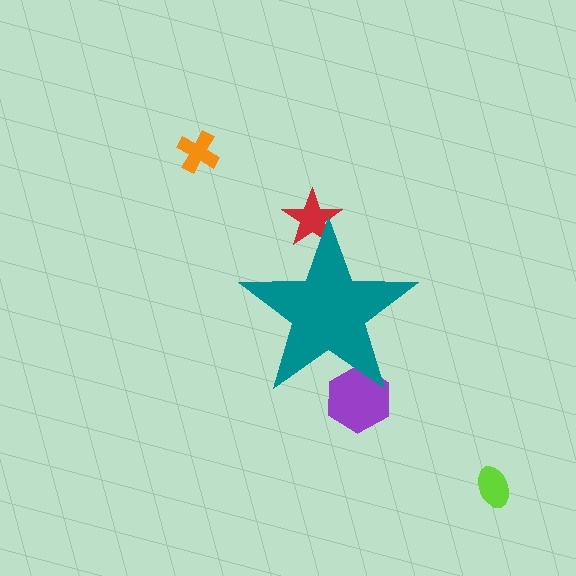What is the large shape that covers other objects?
A teal star.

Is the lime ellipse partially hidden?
No, the lime ellipse is fully visible.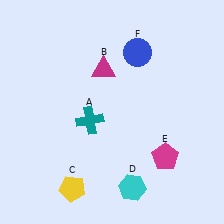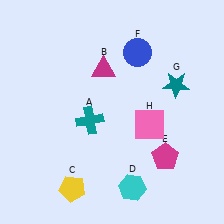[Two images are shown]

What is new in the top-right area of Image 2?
A teal star (G) was added in the top-right area of Image 2.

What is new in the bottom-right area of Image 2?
A pink square (H) was added in the bottom-right area of Image 2.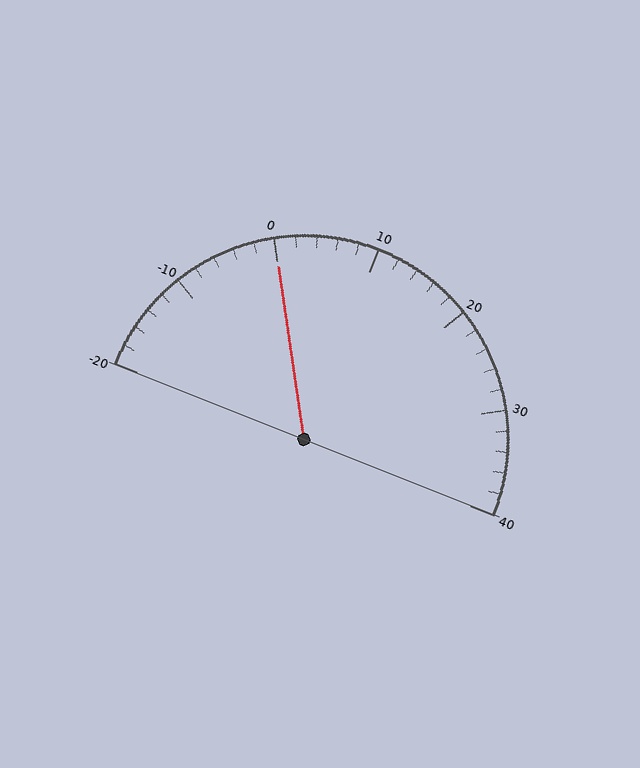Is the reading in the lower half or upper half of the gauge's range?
The reading is in the lower half of the range (-20 to 40).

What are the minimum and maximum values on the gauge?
The gauge ranges from -20 to 40.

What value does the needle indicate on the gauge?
The needle indicates approximately 0.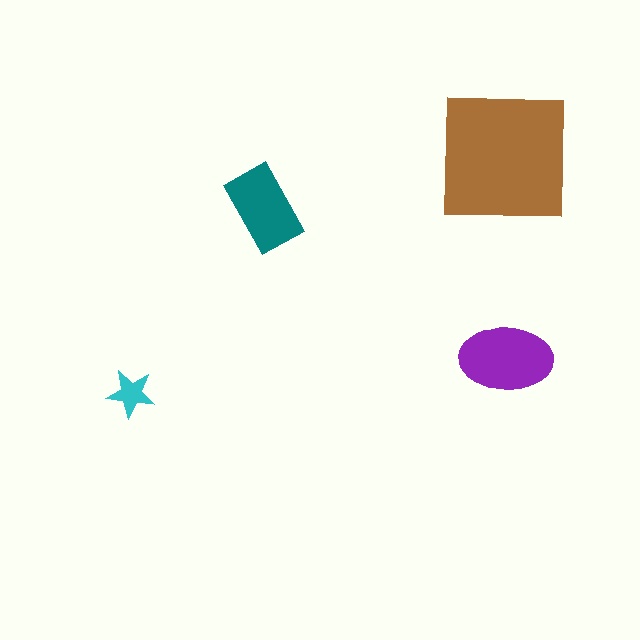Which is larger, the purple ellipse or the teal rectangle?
The purple ellipse.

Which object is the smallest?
The cyan star.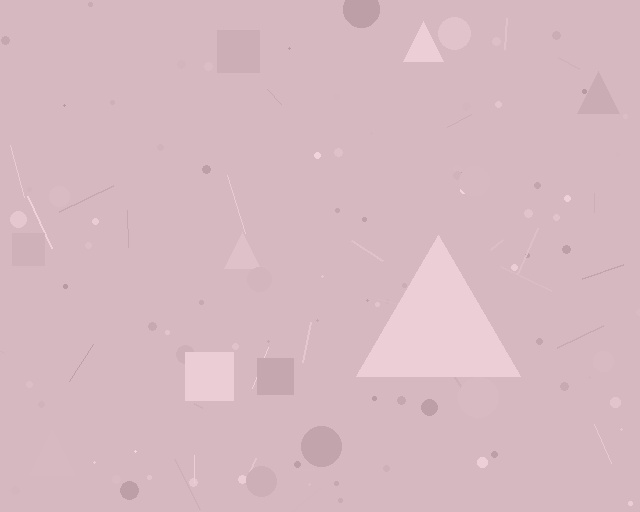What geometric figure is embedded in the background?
A triangle is embedded in the background.